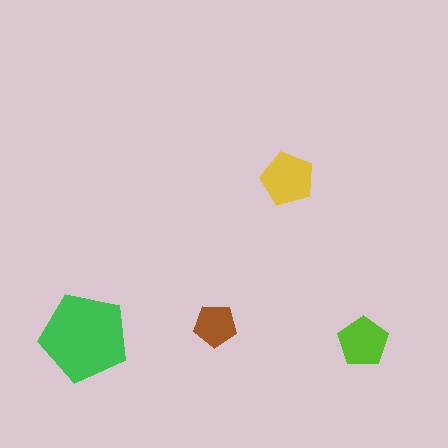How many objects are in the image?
There are 4 objects in the image.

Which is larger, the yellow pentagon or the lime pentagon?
The yellow one.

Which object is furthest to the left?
The green pentagon is leftmost.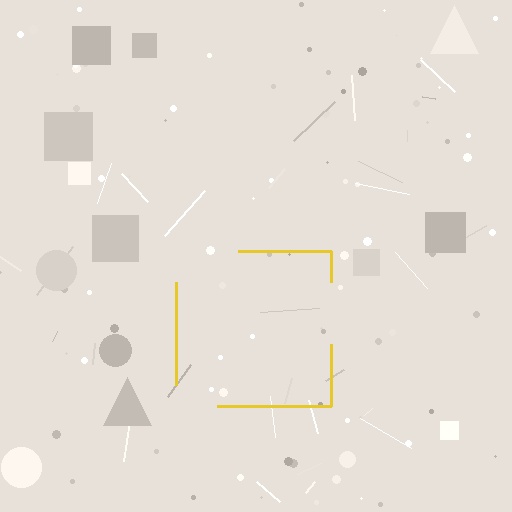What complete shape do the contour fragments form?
The contour fragments form a square.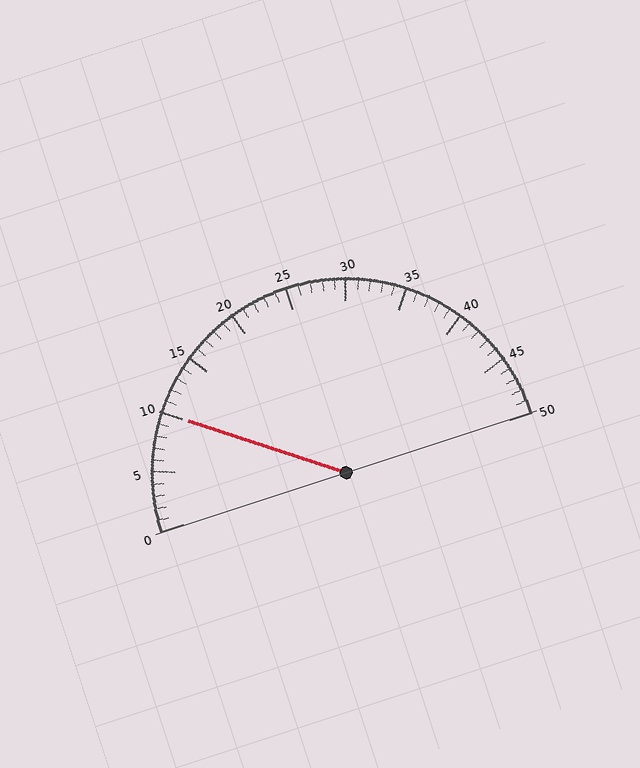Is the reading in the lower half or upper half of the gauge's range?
The reading is in the lower half of the range (0 to 50).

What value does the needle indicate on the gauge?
The needle indicates approximately 10.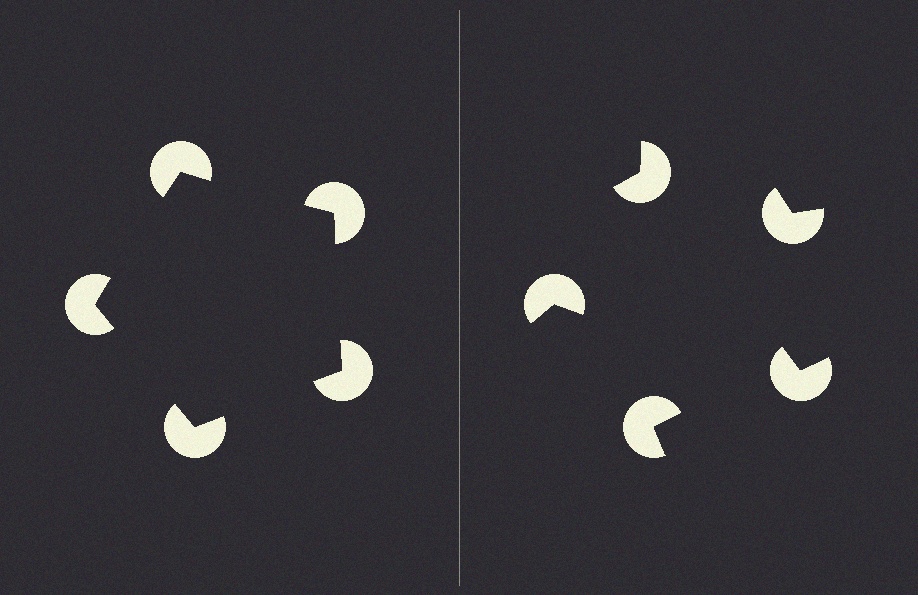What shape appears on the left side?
An illusory pentagon.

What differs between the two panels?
The pac-man discs are positioned identically on both sides; only the wedge orientations differ. On the left they align to a pentagon; on the right they are misaligned.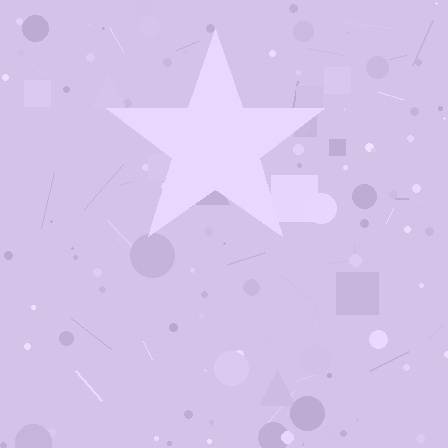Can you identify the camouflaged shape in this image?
The camouflaged shape is a star.